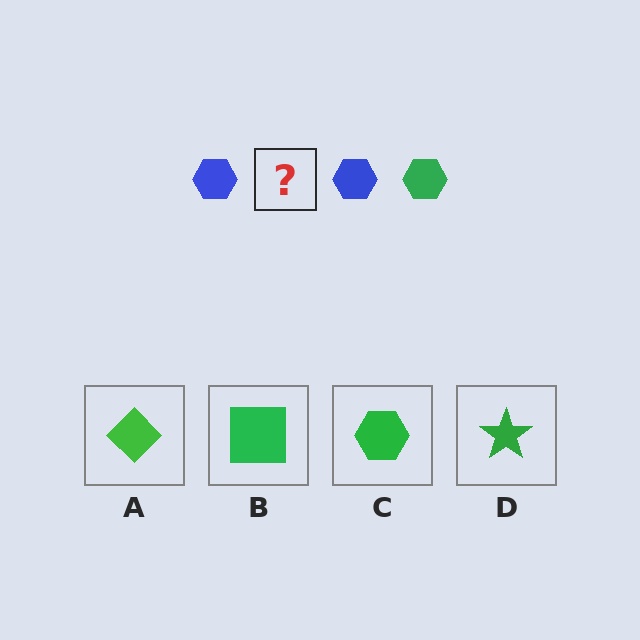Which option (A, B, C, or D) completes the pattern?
C.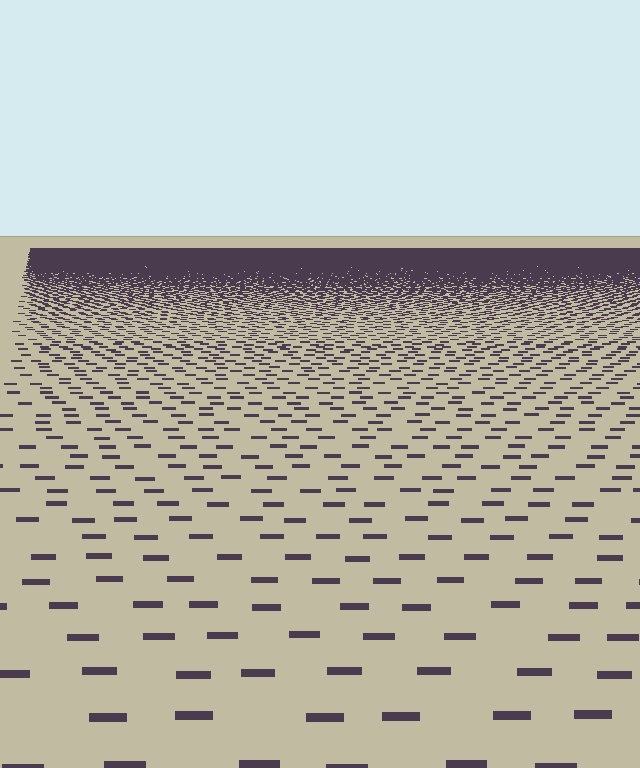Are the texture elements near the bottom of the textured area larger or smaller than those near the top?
Larger. Near the bottom, elements are closer to the viewer and appear at a bigger on-screen size.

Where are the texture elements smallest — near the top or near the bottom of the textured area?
Near the top.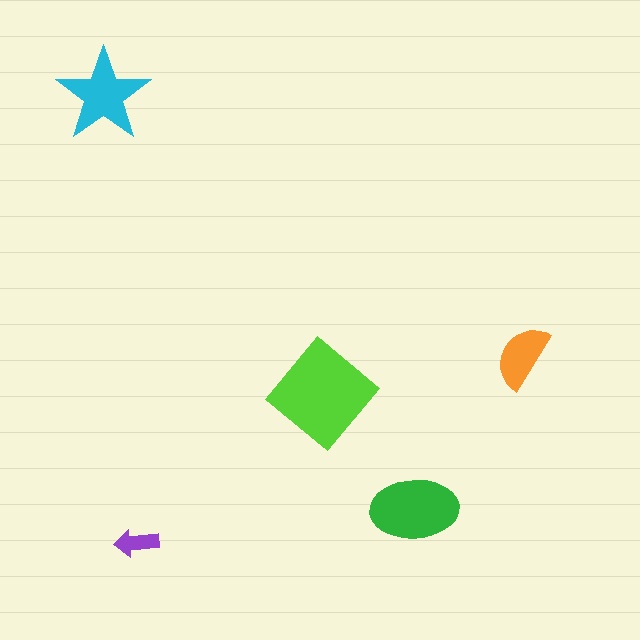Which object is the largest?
The lime diamond.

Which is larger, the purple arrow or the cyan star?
The cyan star.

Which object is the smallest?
The purple arrow.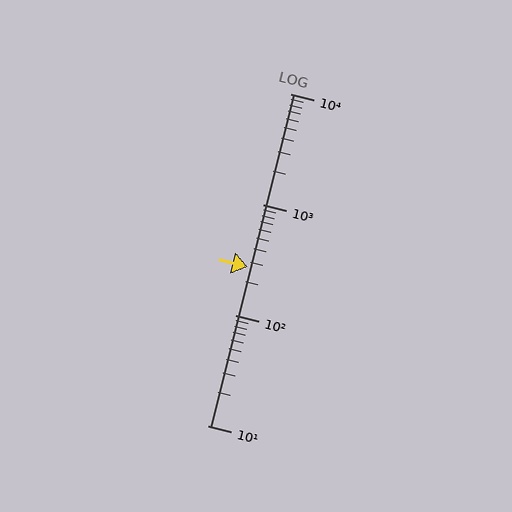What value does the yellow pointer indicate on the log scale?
The pointer indicates approximately 270.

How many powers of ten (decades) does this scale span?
The scale spans 3 decades, from 10 to 10000.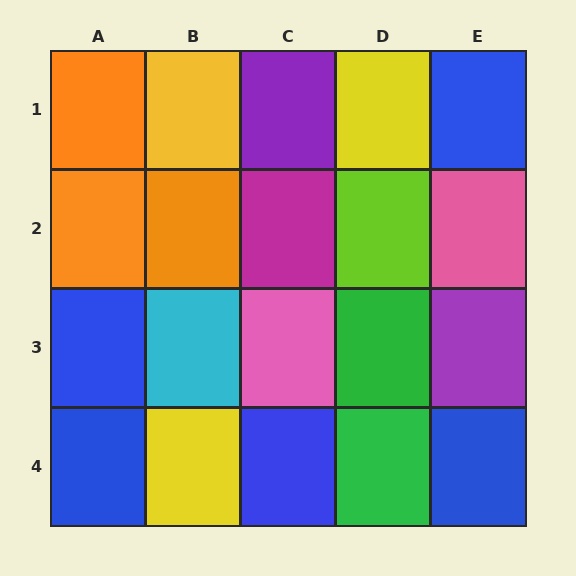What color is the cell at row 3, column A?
Blue.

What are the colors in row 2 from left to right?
Orange, orange, magenta, lime, pink.